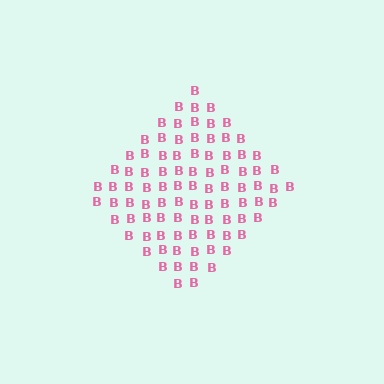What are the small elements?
The small elements are letter B's.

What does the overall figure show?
The overall figure shows a diamond.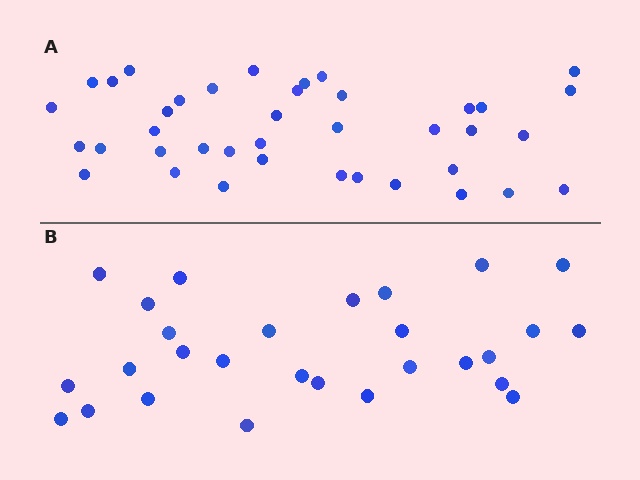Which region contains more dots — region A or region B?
Region A (the top region) has more dots.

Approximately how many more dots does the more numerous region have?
Region A has roughly 12 or so more dots than region B.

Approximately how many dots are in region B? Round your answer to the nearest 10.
About 30 dots. (The exact count is 28, which rounds to 30.)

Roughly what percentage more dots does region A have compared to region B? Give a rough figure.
About 40% more.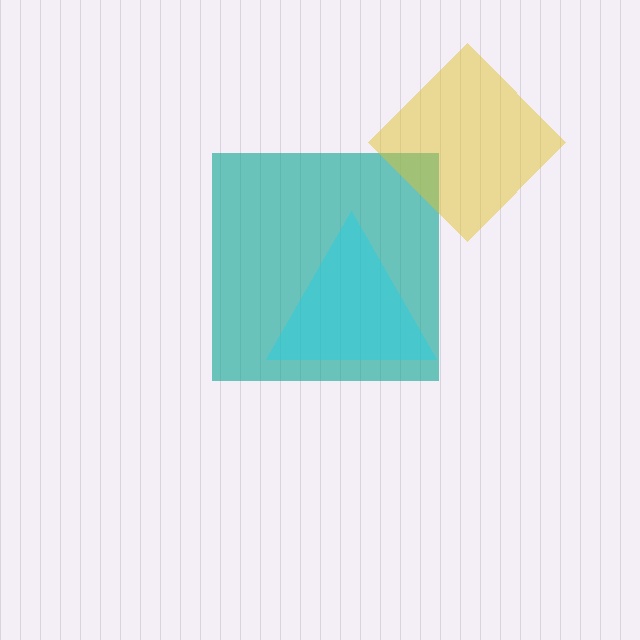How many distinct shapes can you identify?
There are 3 distinct shapes: a teal square, a yellow diamond, a cyan triangle.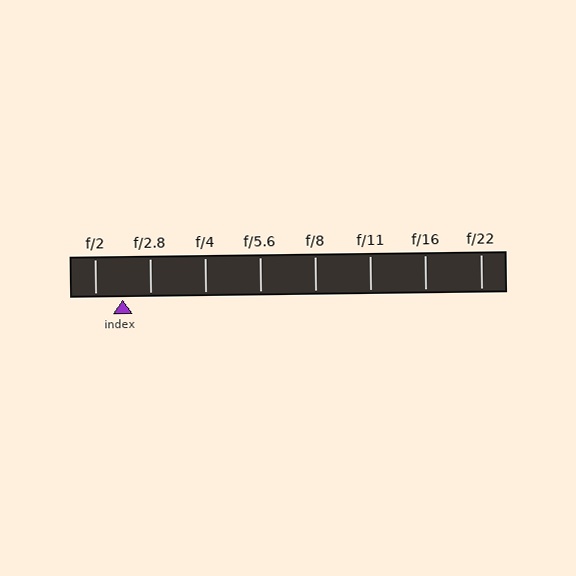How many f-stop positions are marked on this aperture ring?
There are 8 f-stop positions marked.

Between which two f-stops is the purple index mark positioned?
The index mark is between f/2 and f/2.8.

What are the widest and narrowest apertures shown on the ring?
The widest aperture shown is f/2 and the narrowest is f/22.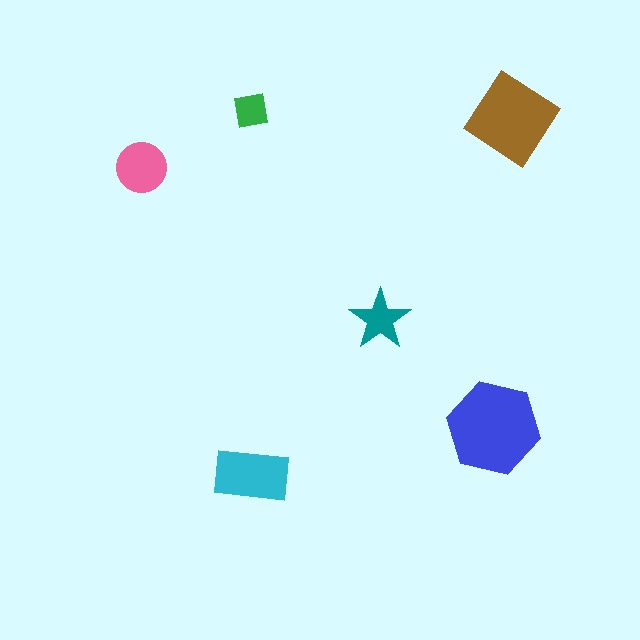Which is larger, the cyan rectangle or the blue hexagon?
The blue hexagon.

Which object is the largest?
The blue hexagon.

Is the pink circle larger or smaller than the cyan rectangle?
Smaller.